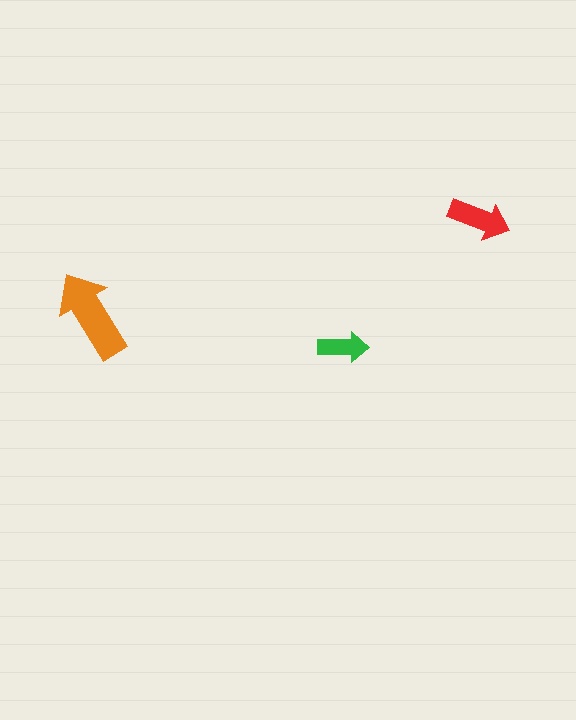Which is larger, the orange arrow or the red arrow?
The orange one.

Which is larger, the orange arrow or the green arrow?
The orange one.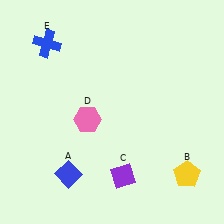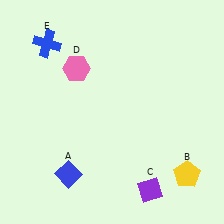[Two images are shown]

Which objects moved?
The objects that moved are: the purple diamond (C), the pink hexagon (D).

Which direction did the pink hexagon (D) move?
The pink hexagon (D) moved up.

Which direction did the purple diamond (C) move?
The purple diamond (C) moved right.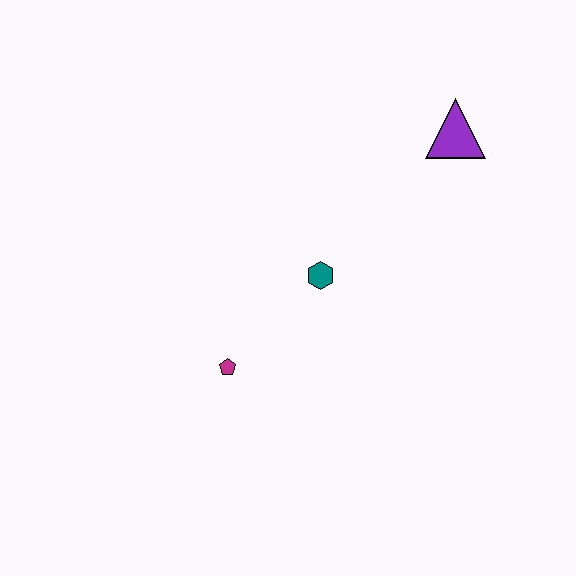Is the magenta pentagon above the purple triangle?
No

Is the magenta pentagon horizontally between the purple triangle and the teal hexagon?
No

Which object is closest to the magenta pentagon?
The teal hexagon is closest to the magenta pentagon.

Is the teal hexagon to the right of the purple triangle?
No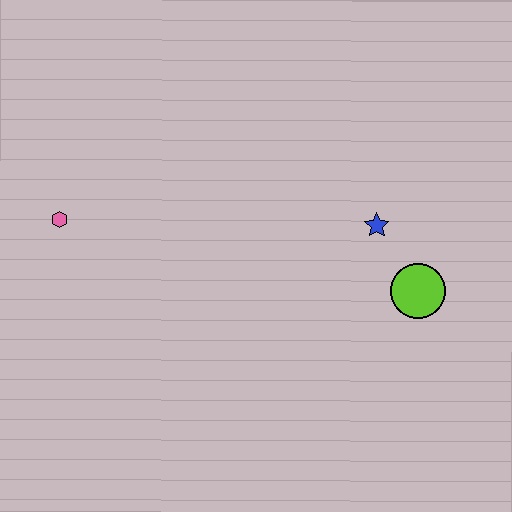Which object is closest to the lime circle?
The blue star is closest to the lime circle.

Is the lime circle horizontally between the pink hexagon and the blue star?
No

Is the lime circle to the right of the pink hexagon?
Yes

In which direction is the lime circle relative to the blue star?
The lime circle is below the blue star.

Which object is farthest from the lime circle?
The pink hexagon is farthest from the lime circle.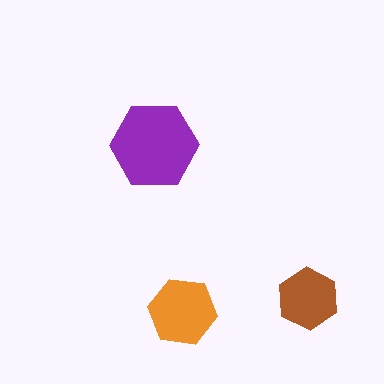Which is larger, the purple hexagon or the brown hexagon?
The purple one.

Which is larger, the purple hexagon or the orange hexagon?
The purple one.